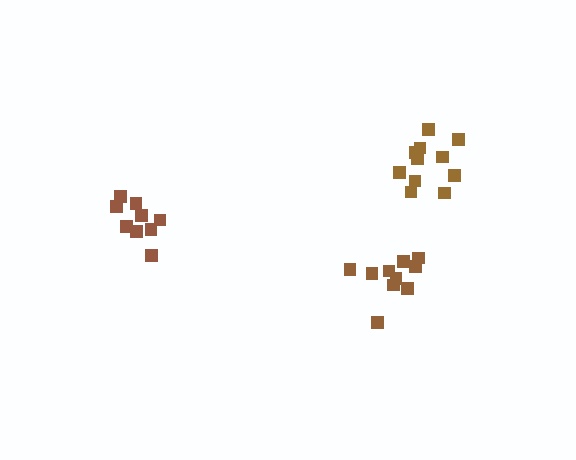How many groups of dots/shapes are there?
There are 3 groups.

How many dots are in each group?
Group 1: 9 dots, Group 2: 11 dots, Group 3: 11 dots (31 total).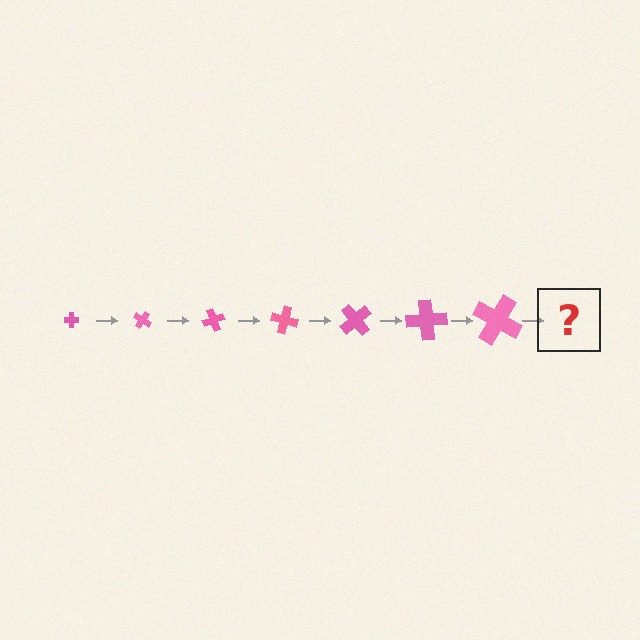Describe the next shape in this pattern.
It should be a cross, larger than the previous one and rotated 245 degrees from the start.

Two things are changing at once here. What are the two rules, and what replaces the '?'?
The two rules are that the cross grows larger each step and it rotates 35 degrees each step. The '?' should be a cross, larger than the previous one and rotated 245 degrees from the start.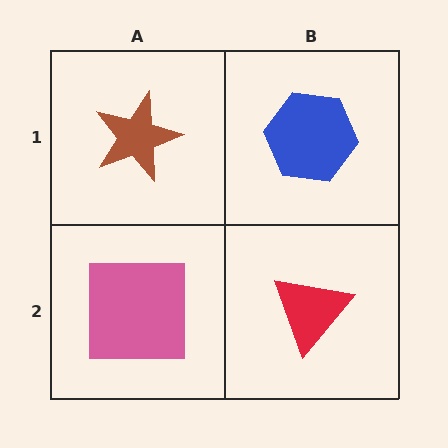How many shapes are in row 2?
2 shapes.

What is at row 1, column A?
A brown star.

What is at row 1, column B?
A blue hexagon.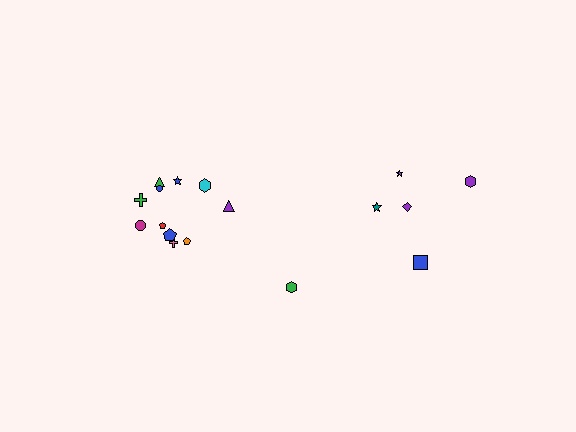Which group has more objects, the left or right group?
The left group.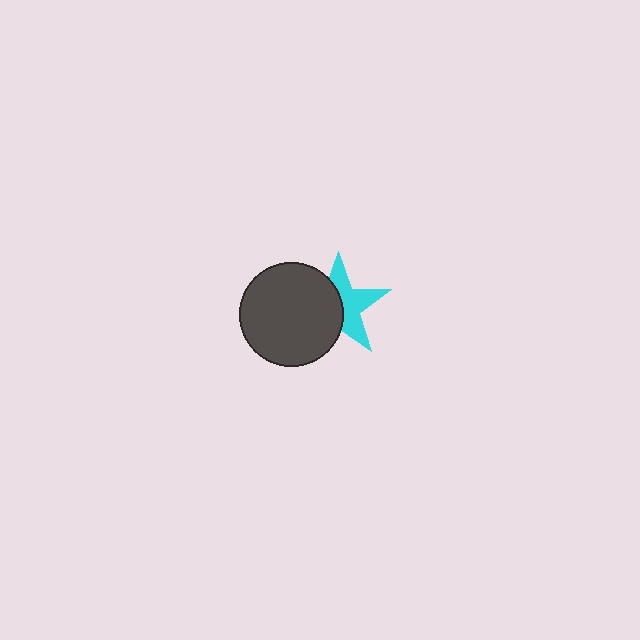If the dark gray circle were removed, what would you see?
You would see the complete cyan star.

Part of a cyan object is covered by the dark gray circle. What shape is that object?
It is a star.